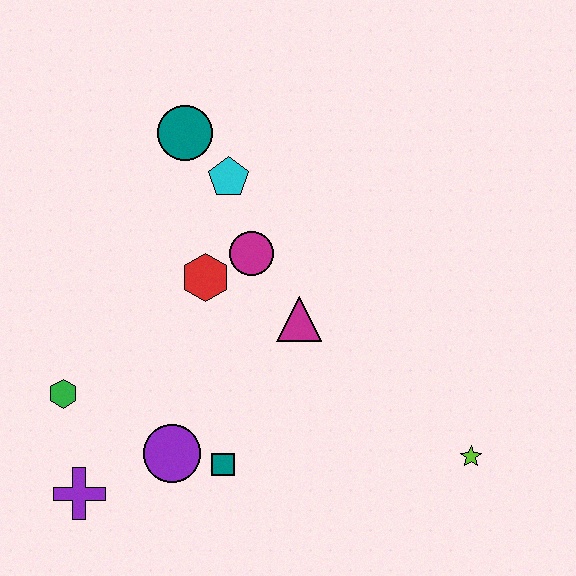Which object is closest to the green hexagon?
The purple cross is closest to the green hexagon.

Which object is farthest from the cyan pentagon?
The lime star is farthest from the cyan pentagon.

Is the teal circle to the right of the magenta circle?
No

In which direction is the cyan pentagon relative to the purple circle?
The cyan pentagon is above the purple circle.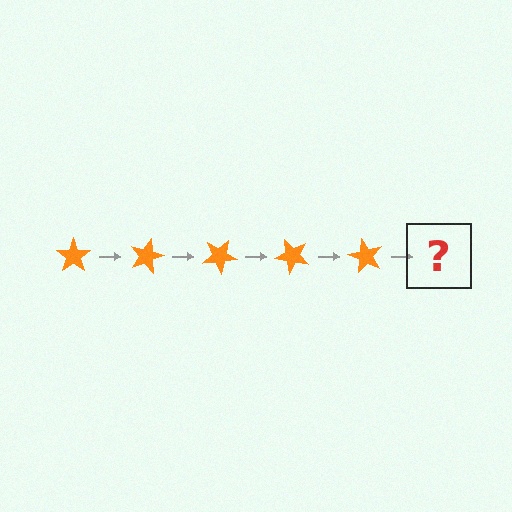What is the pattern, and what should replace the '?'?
The pattern is that the star rotates 15 degrees each step. The '?' should be an orange star rotated 75 degrees.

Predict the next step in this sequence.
The next step is an orange star rotated 75 degrees.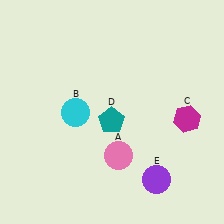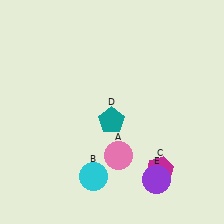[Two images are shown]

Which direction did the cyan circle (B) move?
The cyan circle (B) moved down.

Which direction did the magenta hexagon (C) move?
The magenta hexagon (C) moved down.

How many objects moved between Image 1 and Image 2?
2 objects moved between the two images.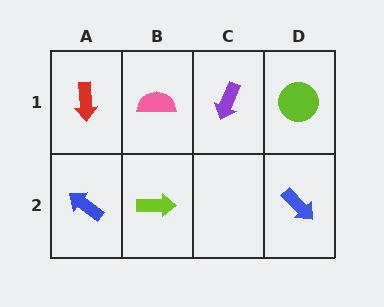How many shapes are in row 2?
3 shapes.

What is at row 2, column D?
A blue arrow.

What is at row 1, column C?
A purple arrow.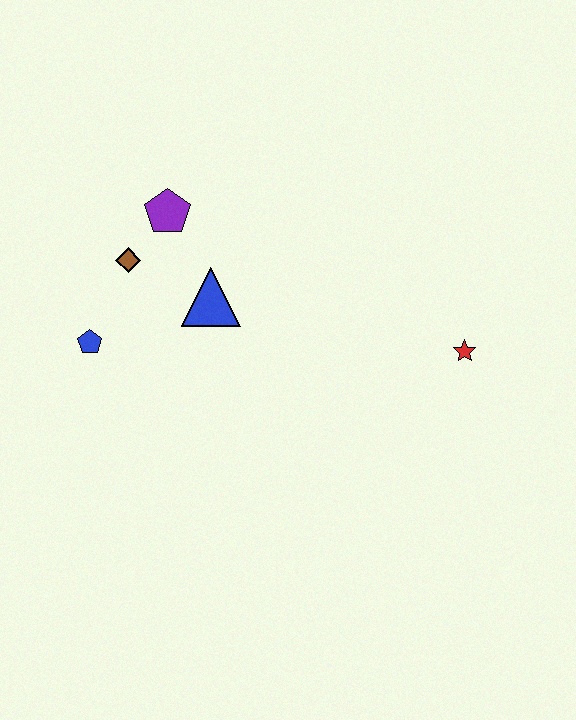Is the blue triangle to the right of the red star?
No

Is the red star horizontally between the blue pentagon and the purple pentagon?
No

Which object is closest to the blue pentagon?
The brown diamond is closest to the blue pentagon.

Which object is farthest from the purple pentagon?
The red star is farthest from the purple pentagon.